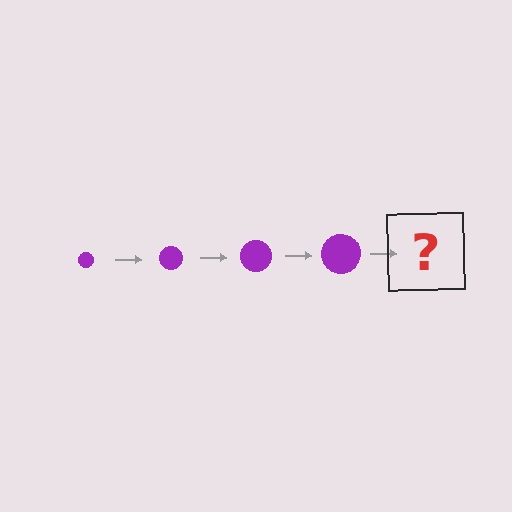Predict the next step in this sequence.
The next step is a purple circle, larger than the previous one.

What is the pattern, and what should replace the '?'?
The pattern is that the circle gets progressively larger each step. The '?' should be a purple circle, larger than the previous one.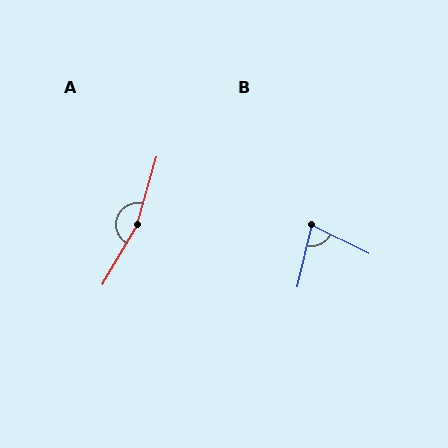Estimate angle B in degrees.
Approximately 76 degrees.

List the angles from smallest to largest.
B (76°), A (166°).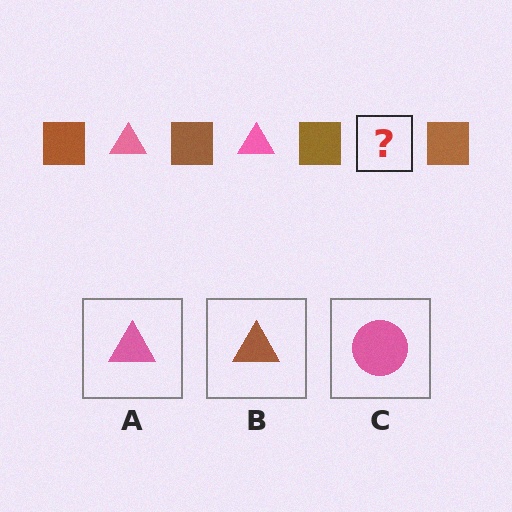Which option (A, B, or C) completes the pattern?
A.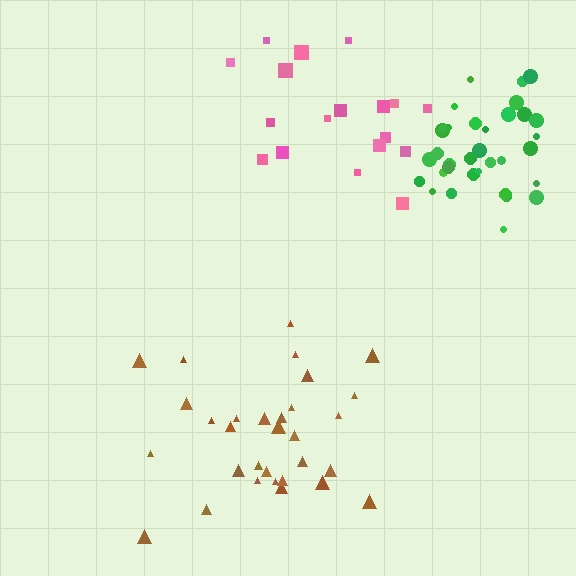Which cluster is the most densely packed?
Green.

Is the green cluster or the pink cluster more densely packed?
Green.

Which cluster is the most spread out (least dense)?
Pink.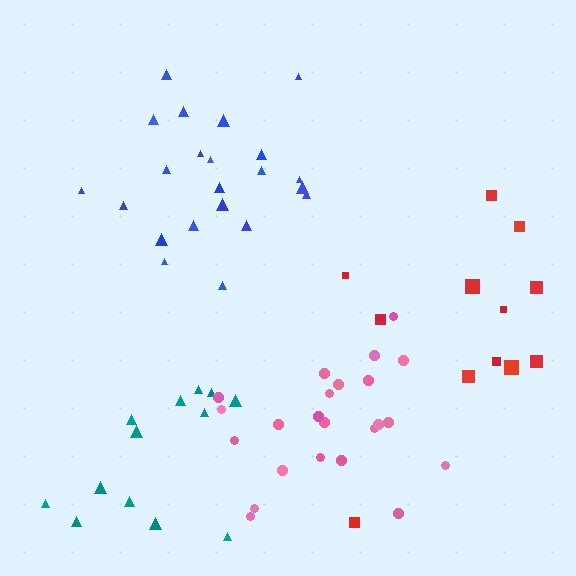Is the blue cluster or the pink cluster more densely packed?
Blue.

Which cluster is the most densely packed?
Blue.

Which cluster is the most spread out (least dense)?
Red.